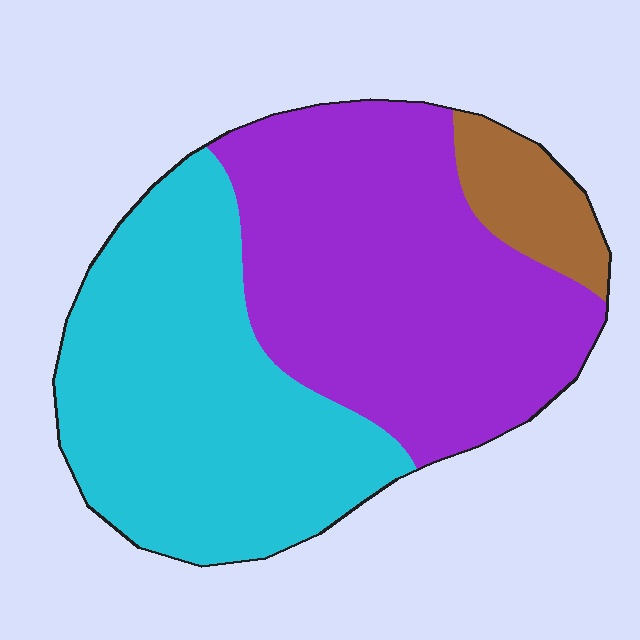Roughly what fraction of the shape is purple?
Purple takes up about one half (1/2) of the shape.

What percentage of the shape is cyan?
Cyan takes up about two fifths (2/5) of the shape.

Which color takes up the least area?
Brown, at roughly 10%.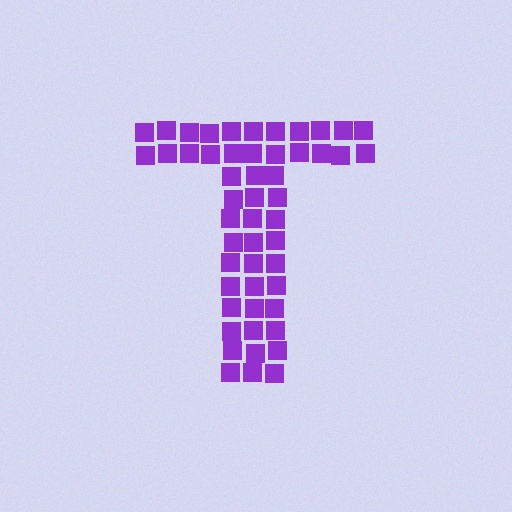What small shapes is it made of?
It is made of small squares.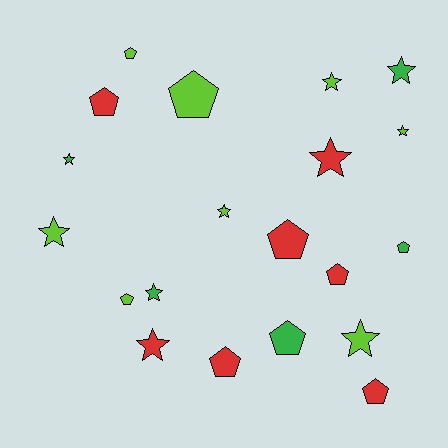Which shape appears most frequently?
Pentagon, with 10 objects.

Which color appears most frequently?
Lime, with 8 objects.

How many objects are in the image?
There are 20 objects.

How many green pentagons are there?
There are 2 green pentagons.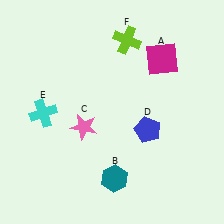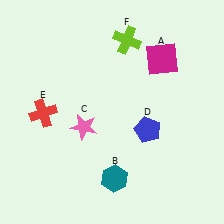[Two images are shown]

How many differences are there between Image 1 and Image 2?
There is 1 difference between the two images.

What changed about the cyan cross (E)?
In Image 1, E is cyan. In Image 2, it changed to red.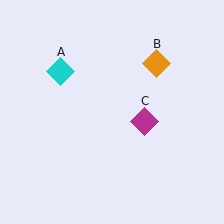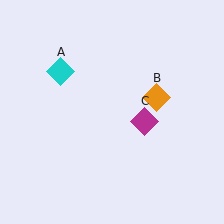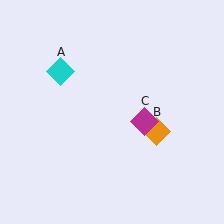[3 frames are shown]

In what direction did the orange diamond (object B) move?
The orange diamond (object B) moved down.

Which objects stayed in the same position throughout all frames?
Cyan diamond (object A) and magenta diamond (object C) remained stationary.